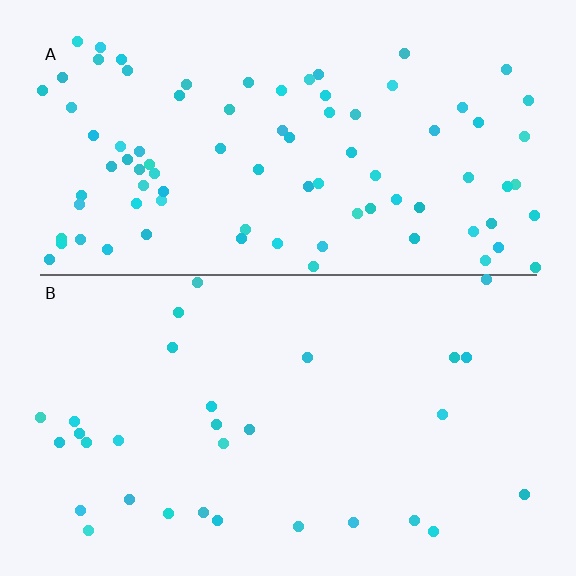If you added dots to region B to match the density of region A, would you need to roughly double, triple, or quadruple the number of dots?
Approximately triple.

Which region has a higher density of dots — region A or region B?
A (the top).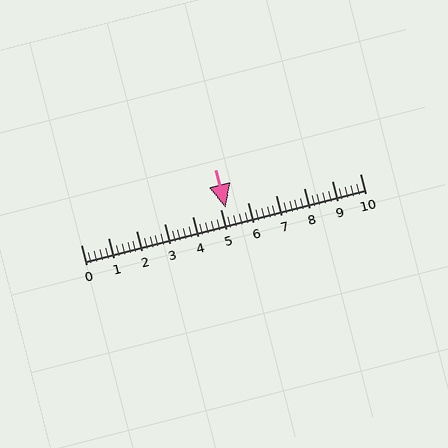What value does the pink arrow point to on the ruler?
The pink arrow points to approximately 5.2.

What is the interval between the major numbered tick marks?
The major tick marks are spaced 1 units apart.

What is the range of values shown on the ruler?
The ruler shows values from 0 to 10.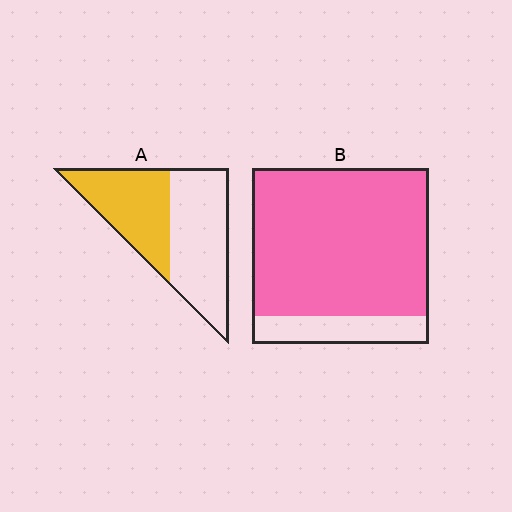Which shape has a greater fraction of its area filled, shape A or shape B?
Shape B.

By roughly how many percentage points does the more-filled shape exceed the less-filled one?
By roughly 40 percentage points (B over A).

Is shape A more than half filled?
No.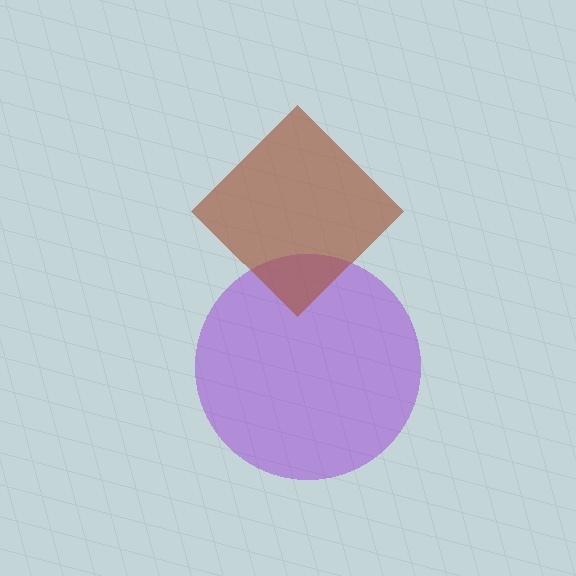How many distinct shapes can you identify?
There are 2 distinct shapes: a purple circle, a brown diamond.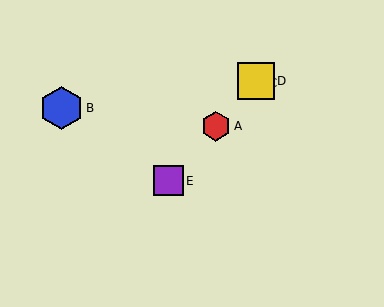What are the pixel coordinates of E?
Object E is at (169, 181).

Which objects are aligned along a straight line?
Objects A, C, D, E are aligned along a straight line.